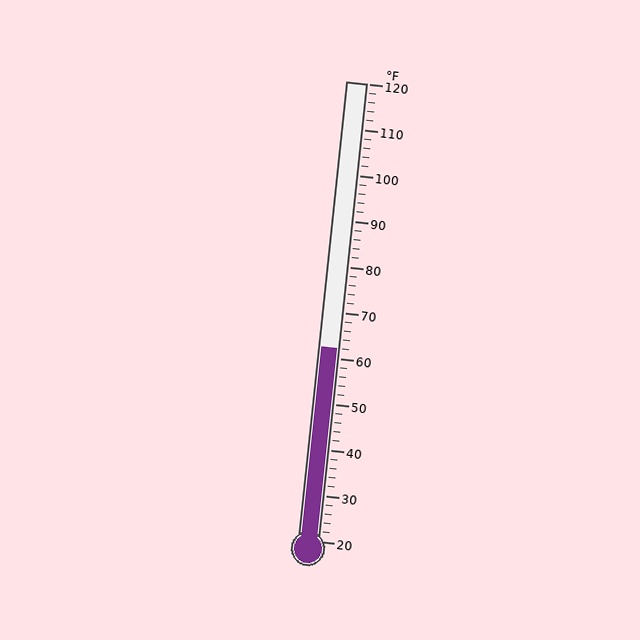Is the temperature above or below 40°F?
The temperature is above 40°F.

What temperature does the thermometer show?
The thermometer shows approximately 62°F.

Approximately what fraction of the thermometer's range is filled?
The thermometer is filled to approximately 40% of its range.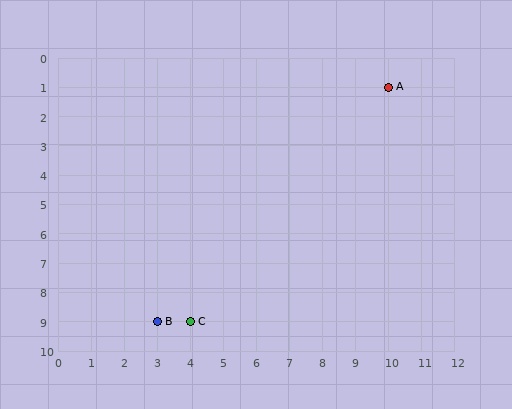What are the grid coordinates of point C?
Point C is at grid coordinates (4, 9).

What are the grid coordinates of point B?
Point B is at grid coordinates (3, 9).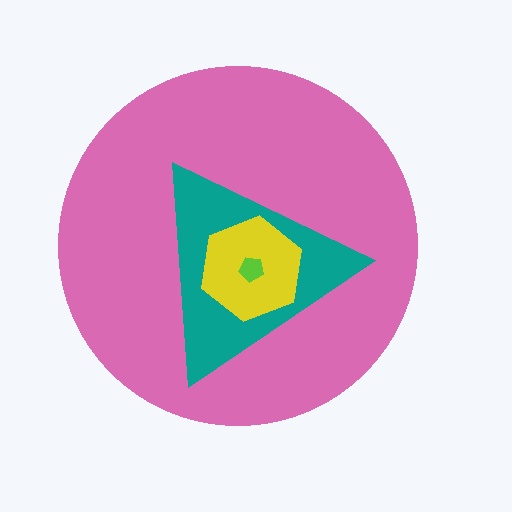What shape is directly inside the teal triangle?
The yellow hexagon.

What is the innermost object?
The lime pentagon.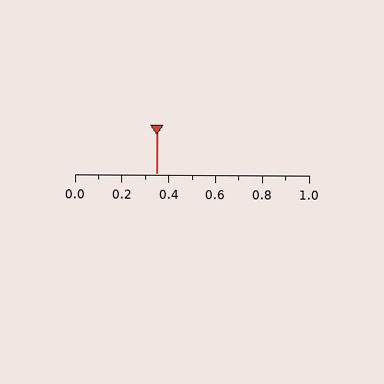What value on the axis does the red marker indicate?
The marker indicates approximately 0.35.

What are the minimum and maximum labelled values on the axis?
The axis runs from 0.0 to 1.0.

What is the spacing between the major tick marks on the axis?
The major ticks are spaced 0.2 apart.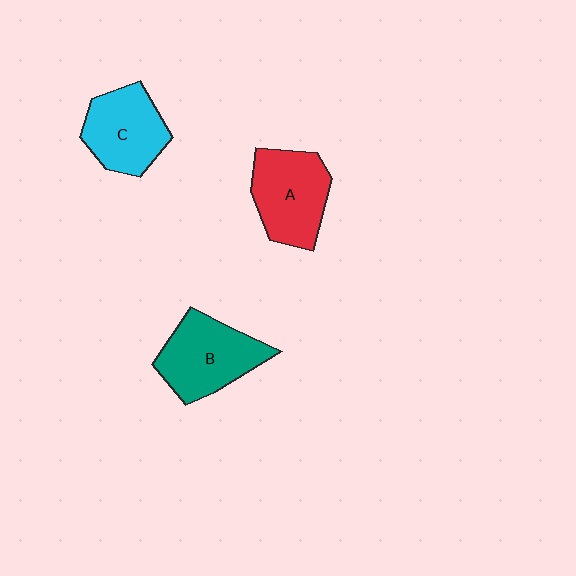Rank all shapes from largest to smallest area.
From largest to smallest: B (teal), A (red), C (cyan).